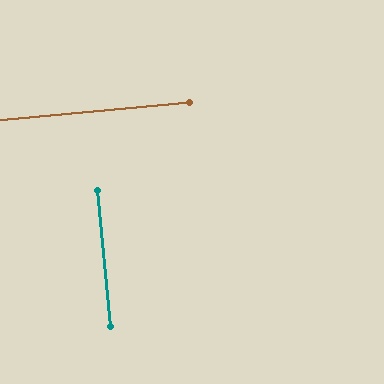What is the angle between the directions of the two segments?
Approximately 90 degrees.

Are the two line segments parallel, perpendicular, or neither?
Perpendicular — they meet at approximately 90°.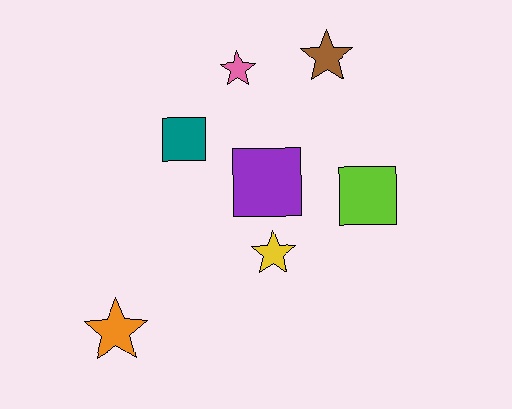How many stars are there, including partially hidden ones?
There are 4 stars.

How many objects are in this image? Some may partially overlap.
There are 7 objects.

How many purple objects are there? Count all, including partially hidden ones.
There is 1 purple object.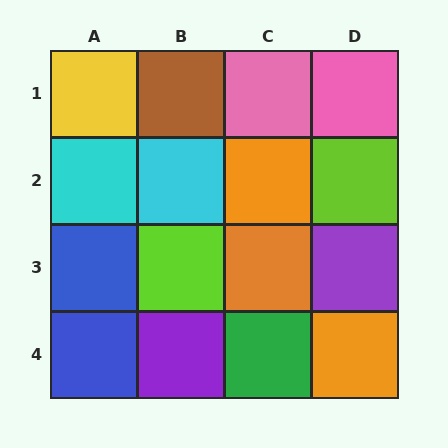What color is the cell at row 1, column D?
Pink.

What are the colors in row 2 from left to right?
Cyan, cyan, orange, lime.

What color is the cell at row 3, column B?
Lime.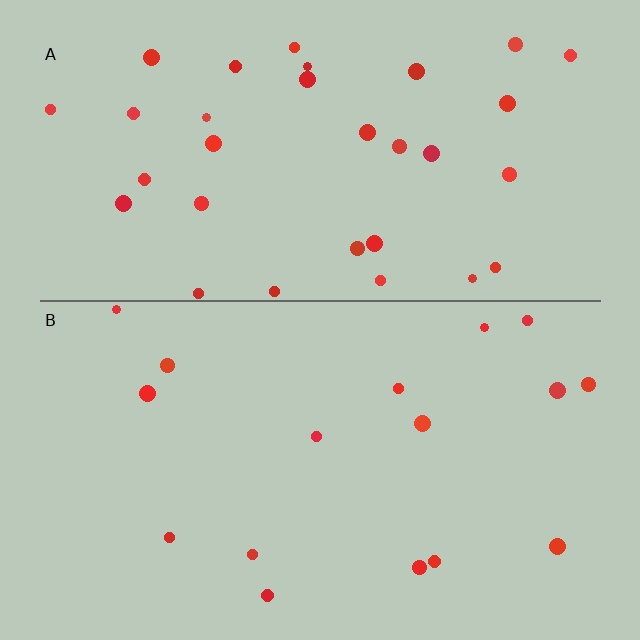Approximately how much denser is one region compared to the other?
Approximately 1.9× — region A over region B.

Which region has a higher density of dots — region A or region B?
A (the top).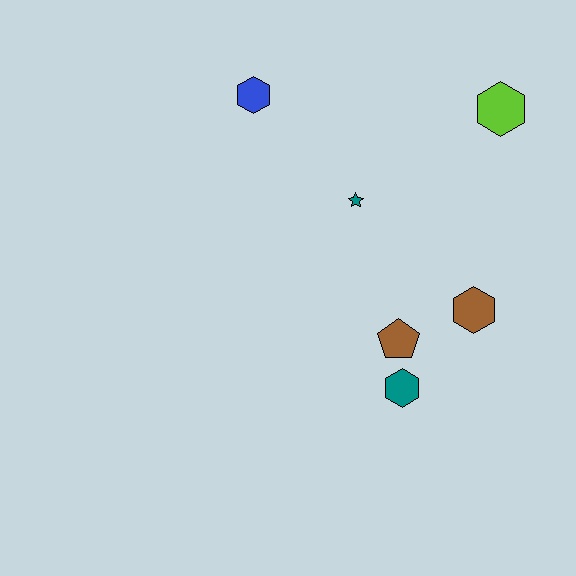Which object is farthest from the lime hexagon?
The teal hexagon is farthest from the lime hexagon.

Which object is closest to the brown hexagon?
The brown pentagon is closest to the brown hexagon.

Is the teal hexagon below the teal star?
Yes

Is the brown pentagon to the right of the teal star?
Yes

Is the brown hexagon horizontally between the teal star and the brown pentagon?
No